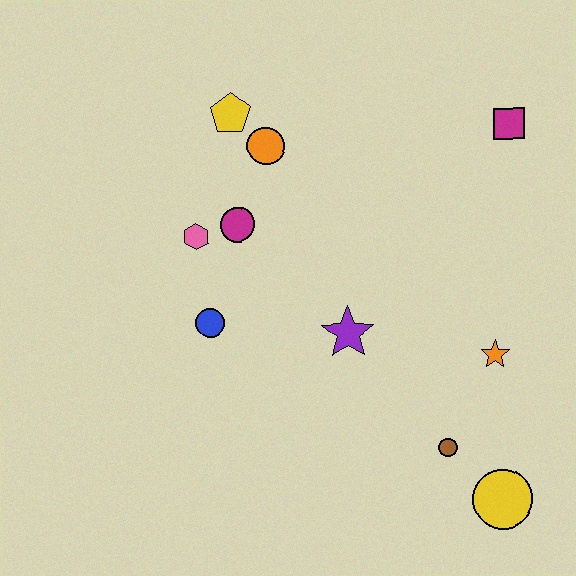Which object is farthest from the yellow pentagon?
The yellow circle is farthest from the yellow pentagon.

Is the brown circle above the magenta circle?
No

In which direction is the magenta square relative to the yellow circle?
The magenta square is above the yellow circle.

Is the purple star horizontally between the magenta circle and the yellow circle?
Yes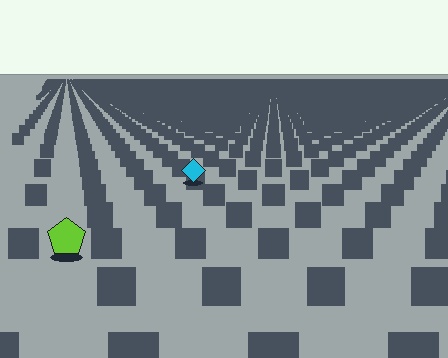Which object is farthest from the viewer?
The cyan diamond is farthest from the viewer. It appears smaller and the ground texture around it is denser.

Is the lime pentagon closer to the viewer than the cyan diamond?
Yes. The lime pentagon is closer — you can tell from the texture gradient: the ground texture is coarser near it.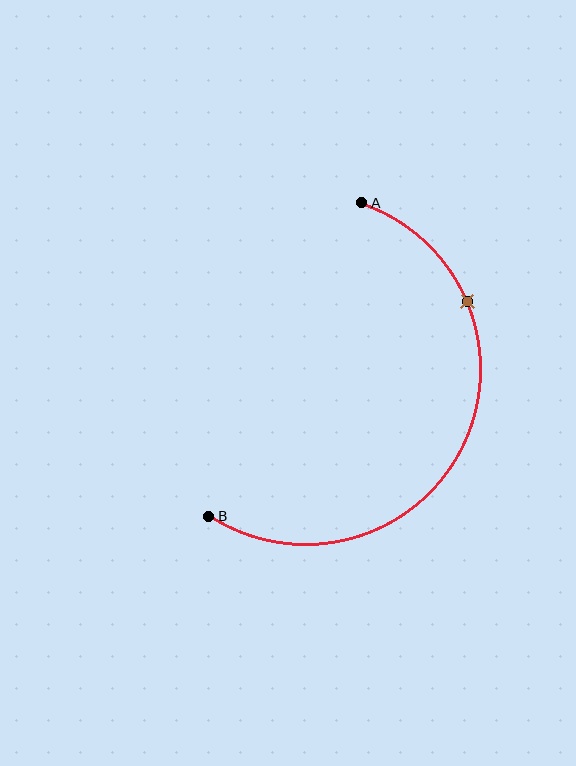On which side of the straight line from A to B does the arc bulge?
The arc bulges to the right of the straight line connecting A and B.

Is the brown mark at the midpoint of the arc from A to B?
No. The brown mark lies on the arc but is closer to endpoint A. The arc midpoint would be at the point on the curve equidistant along the arc from both A and B.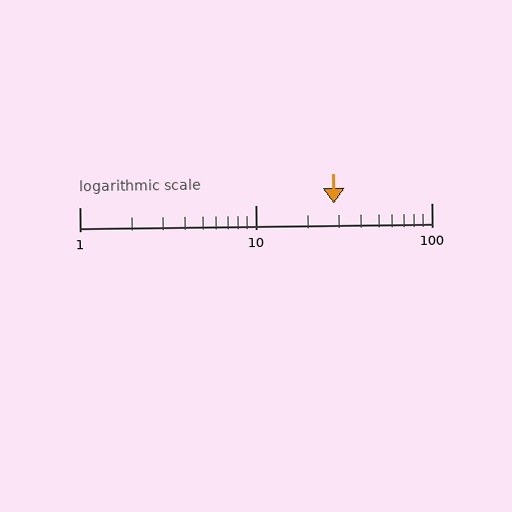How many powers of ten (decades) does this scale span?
The scale spans 2 decades, from 1 to 100.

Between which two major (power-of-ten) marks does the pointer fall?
The pointer is between 10 and 100.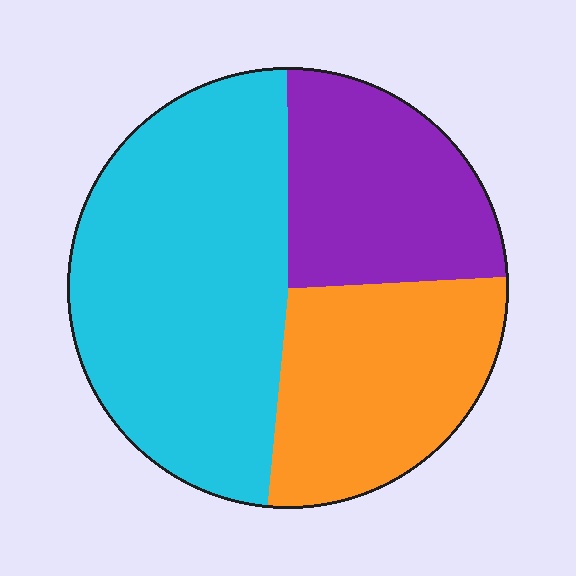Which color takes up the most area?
Cyan, at roughly 50%.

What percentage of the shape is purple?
Purple covers 24% of the shape.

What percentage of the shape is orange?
Orange takes up about one quarter (1/4) of the shape.